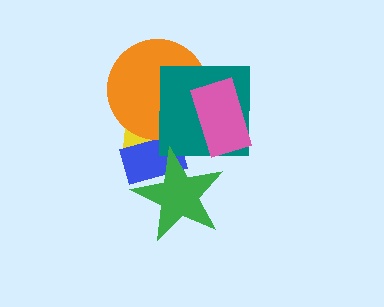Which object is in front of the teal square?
The pink rectangle is in front of the teal square.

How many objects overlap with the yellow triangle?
4 objects overlap with the yellow triangle.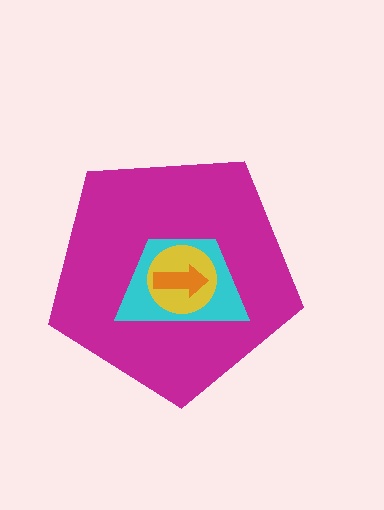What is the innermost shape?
The orange arrow.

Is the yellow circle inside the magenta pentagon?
Yes.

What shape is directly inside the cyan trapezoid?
The yellow circle.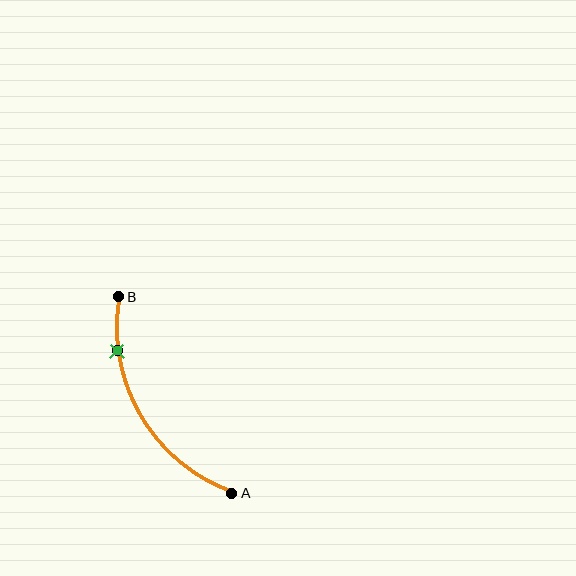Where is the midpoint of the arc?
The arc midpoint is the point on the curve farthest from the straight line joining A and B. It sits to the left of that line.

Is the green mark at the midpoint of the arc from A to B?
No. The green mark lies on the arc but is closer to endpoint B. The arc midpoint would be at the point on the curve equidistant along the arc from both A and B.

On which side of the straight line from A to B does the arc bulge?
The arc bulges to the left of the straight line connecting A and B.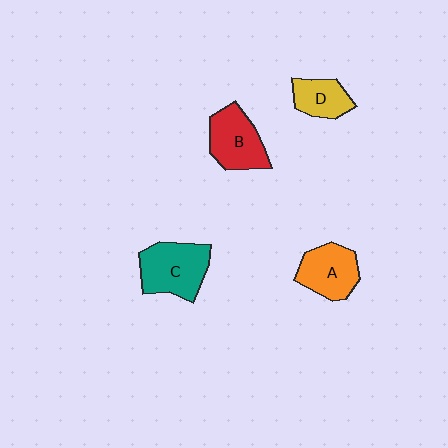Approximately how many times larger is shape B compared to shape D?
Approximately 1.5 times.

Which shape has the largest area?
Shape C (teal).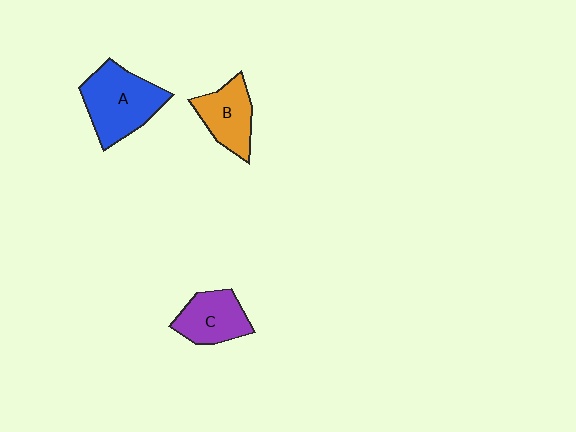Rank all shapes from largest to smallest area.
From largest to smallest: A (blue), C (purple), B (orange).